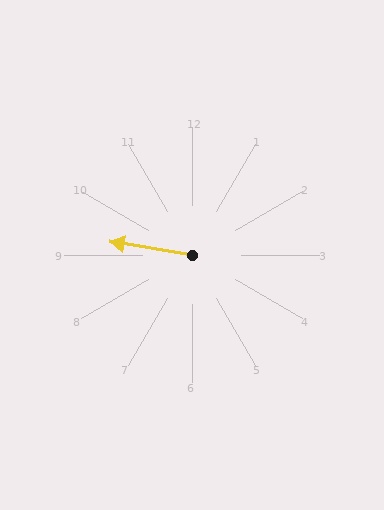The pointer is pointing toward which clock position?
Roughly 9 o'clock.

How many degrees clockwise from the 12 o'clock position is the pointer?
Approximately 279 degrees.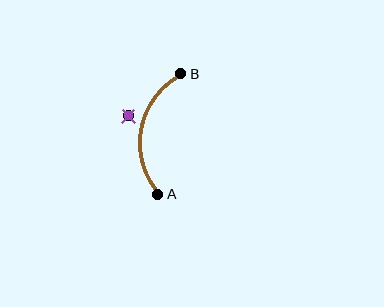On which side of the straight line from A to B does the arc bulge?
The arc bulges to the left of the straight line connecting A and B.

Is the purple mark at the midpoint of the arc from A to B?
No — the purple mark does not lie on the arc at all. It sits slightly outside the curve.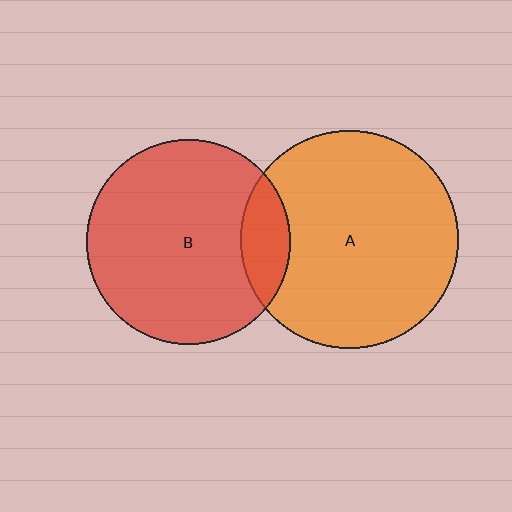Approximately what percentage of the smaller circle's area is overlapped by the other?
Approximately 15%.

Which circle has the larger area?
Circle A (orange).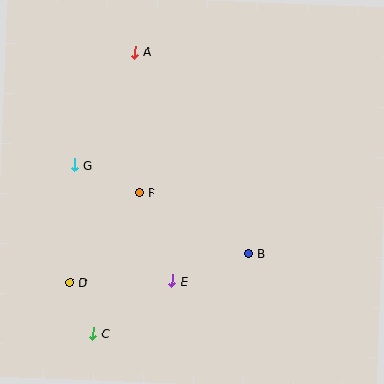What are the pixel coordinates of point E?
Point E is at (172, 281).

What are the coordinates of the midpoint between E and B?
The midpoint between E and B is at (210, 267).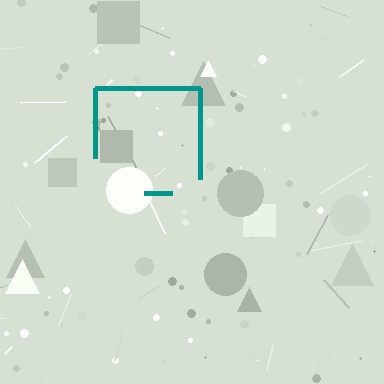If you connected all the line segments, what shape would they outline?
They would outline a square.